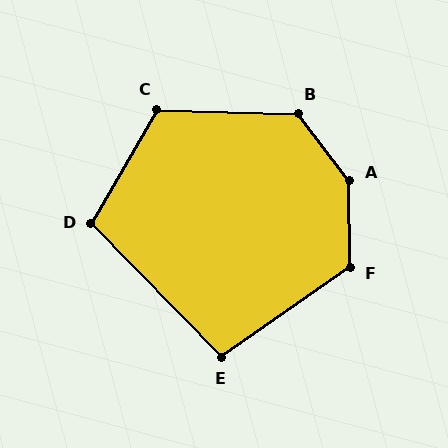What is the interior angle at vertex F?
Approximately 125 degrees (obtuse).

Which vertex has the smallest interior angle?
E, at approximately 99 degrees.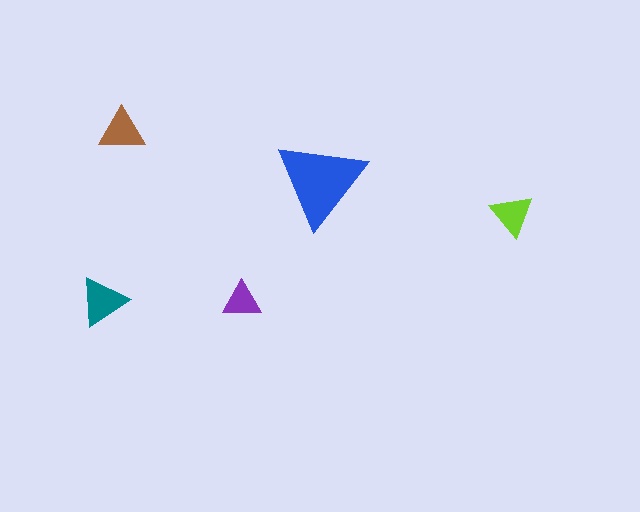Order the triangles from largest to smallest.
the blue one, the teal one, the brown one, the lime one, the purple one.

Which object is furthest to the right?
The lime triangle is rightmost.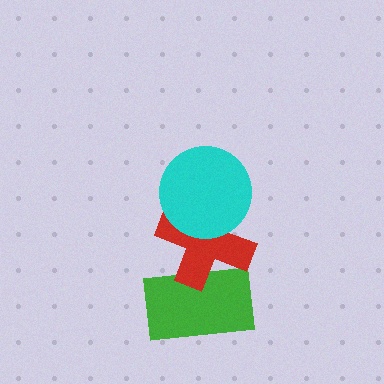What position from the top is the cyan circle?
The cyan circle is 1st from the top.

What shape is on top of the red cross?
The cyan circle is on top of the red cross.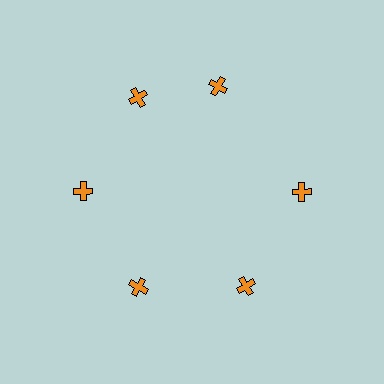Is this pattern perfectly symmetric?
No. The 6 orange crosses are arranged in a ring, but one element near the 1 o'clock position is rotated out of alignment along the ring, breaking the 6-fold rotational symmetry.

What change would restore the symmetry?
The symmetry would be restored by rotating it back into even spacing with its neighbors so that all 6 crosses sit at equal angles and equal distance from the center.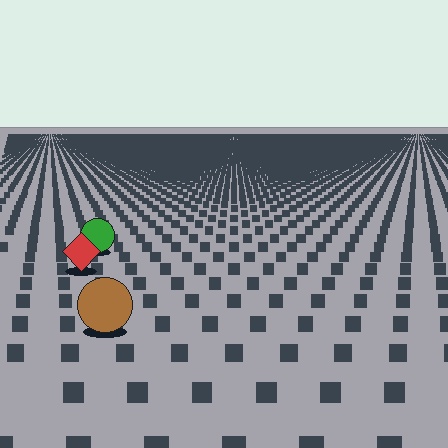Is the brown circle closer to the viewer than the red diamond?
Yes. The brown circle is closer — you can tell from the texture gradient: the ground texture is coarser near it.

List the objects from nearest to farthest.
From nearest to farthest: the brown circle, the red diamond, the green circle.